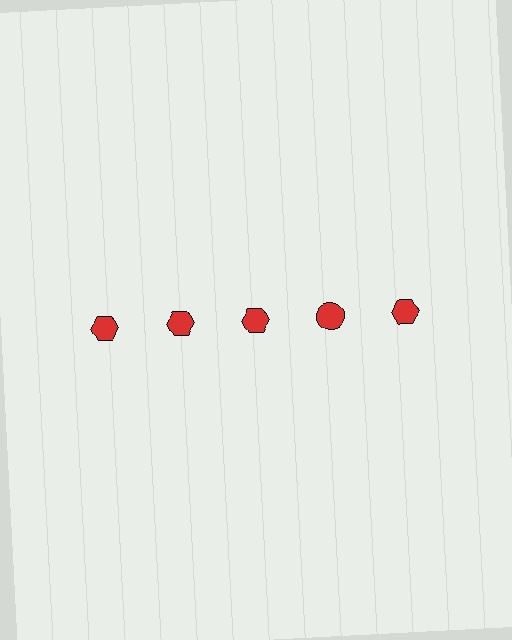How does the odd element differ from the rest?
It has a different shape: circle instead of hexagon.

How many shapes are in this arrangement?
There are 5 shapes arranged in a grid pattern.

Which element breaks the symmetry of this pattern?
The red circle in the top row, second from right column breaks the symmetry. All other shapes are red hexagons.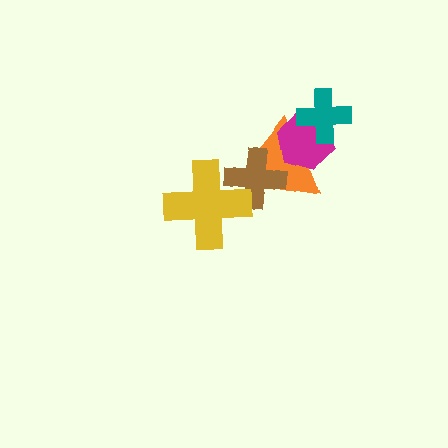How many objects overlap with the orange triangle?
4 objects overlap with the orange triangle.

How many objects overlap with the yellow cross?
2 objects overlap with the yellow cross.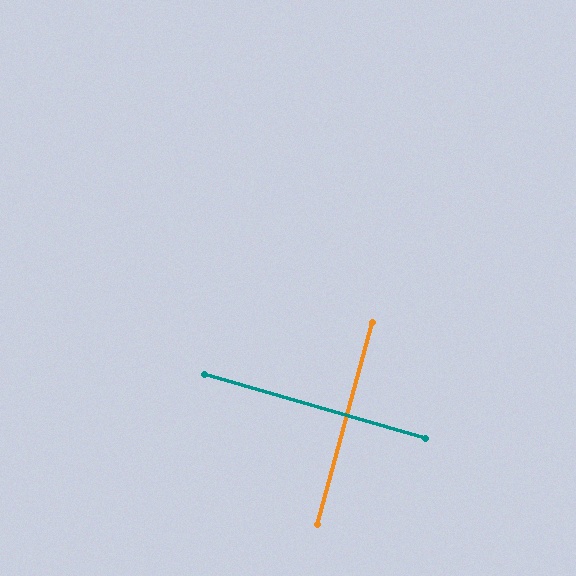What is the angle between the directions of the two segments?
Approximately 89 degrees.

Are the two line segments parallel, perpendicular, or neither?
Perpendicular — they meet at approximately 89°.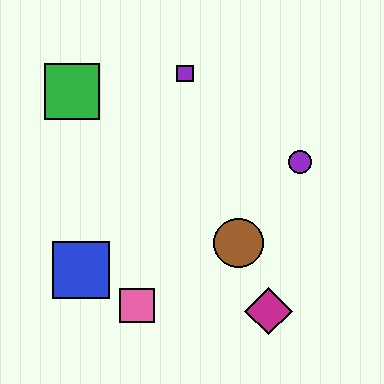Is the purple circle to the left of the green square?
No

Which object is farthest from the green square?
The magenta diamond is farthest from the green square.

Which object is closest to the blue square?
The pink square is closest to the blue square.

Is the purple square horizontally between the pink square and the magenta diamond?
Yes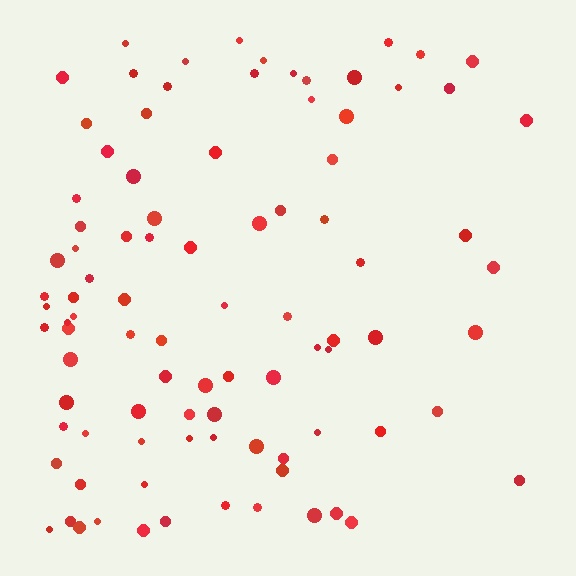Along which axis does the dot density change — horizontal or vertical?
Horizontal.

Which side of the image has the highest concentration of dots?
The left.